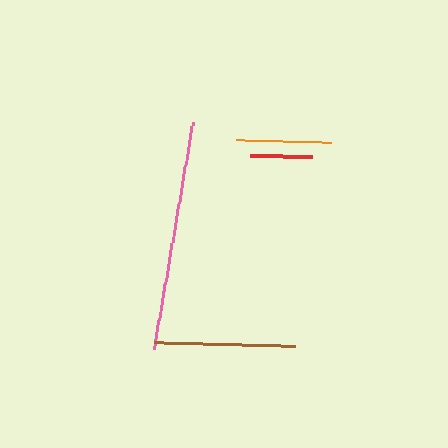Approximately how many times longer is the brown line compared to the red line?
The brown line is approximately 2.3 times the length of the red line.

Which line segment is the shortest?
The red line is the shortest at approximately 62 pixels.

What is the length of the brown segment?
The brown segment is approximately 142 pixels long.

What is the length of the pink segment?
The pink segment is approximately 231 pixels long.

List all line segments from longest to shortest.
From longest to shortest: pink, brown, orange, red.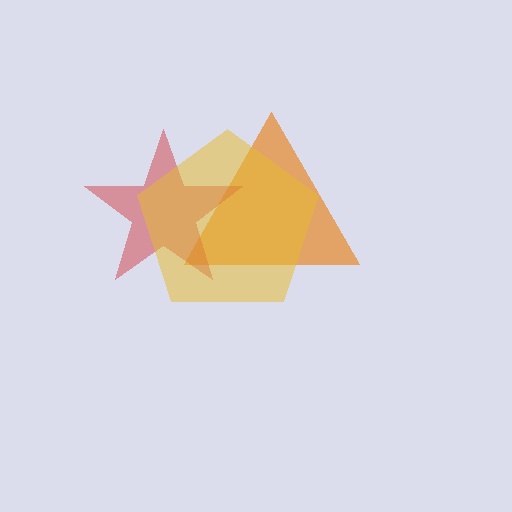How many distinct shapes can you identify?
There are 3 distinct shapes: an orange triangle, a red star, a yellow pentagon.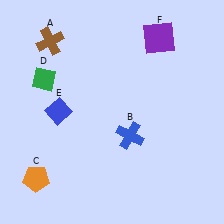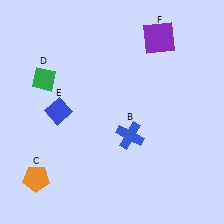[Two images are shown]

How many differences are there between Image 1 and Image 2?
There is 1 difference between the two images.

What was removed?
The brown cross (A) was removed in Image 2.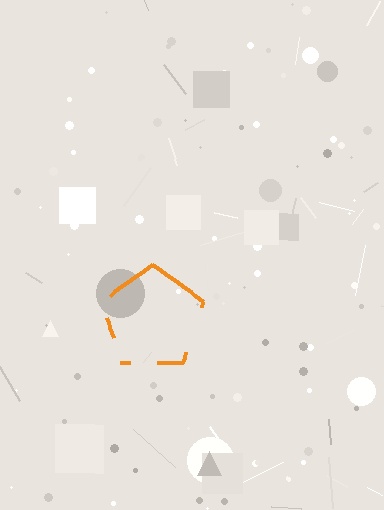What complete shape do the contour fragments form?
The contour fragments form a pentagon.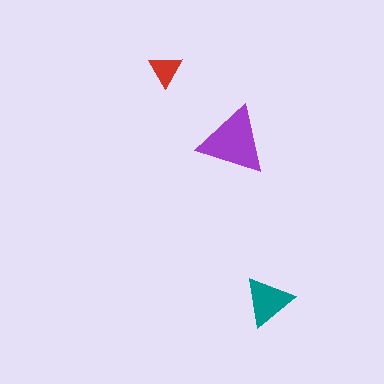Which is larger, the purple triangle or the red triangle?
The purple one.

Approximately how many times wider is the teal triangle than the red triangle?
About 1.5 times wider.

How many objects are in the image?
There are 3 objects in the image.